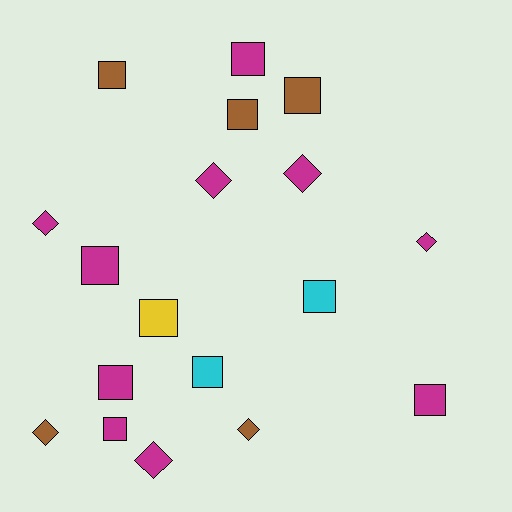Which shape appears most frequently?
Square, with 11 objects.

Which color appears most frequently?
Magenta, with 10 objects.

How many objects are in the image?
There are 18 objects.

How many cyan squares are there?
There are 2 cyan squares.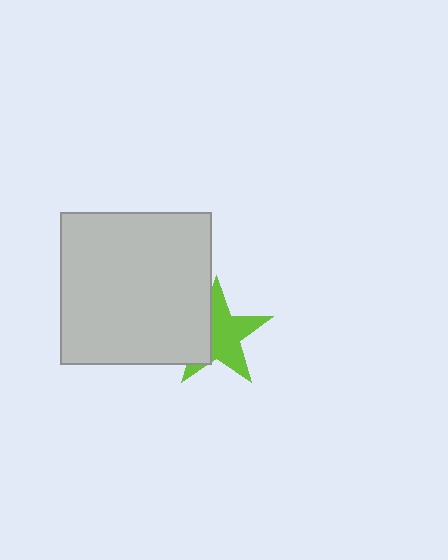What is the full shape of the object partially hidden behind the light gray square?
The partially hidden object is a lime star.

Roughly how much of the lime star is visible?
About half of it is visible (roughly 64%).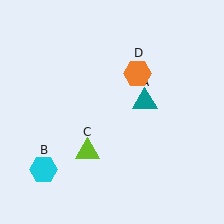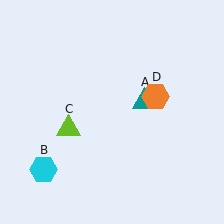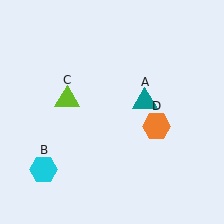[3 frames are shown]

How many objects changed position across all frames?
2 objects changed position: lime triangle (object C), orange hexagon (object D).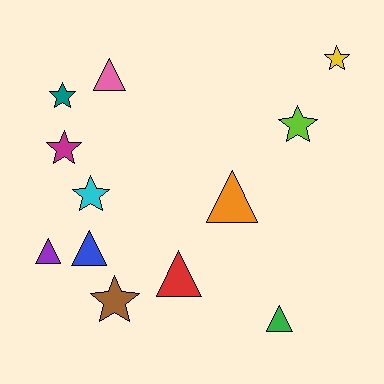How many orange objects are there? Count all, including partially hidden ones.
There is 1 orange object.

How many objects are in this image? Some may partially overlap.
There are 12 objects.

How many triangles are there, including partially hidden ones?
There are 6 triangles.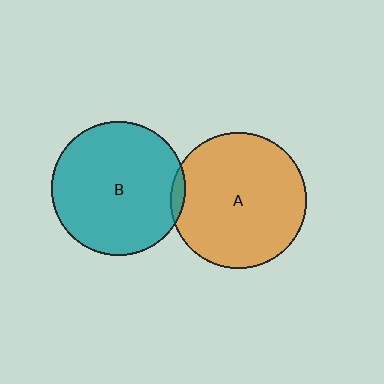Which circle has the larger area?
Circle A (orange).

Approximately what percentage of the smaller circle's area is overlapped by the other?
Approximately 5%.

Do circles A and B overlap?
Yes.